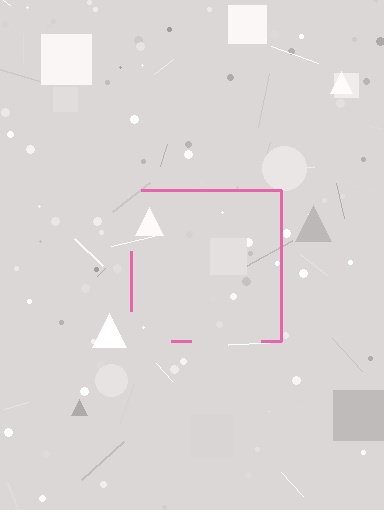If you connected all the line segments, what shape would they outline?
They would outline a square.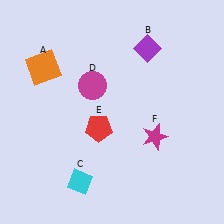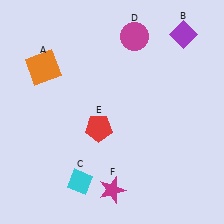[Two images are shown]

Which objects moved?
The objects that moved are: the purple diamond (B), the magenta circle (D), the magenta star (F).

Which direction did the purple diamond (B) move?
The purple diamond (B) moved right.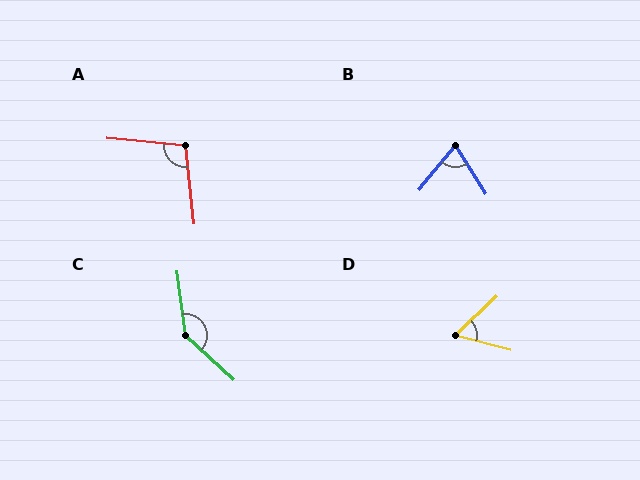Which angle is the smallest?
D, at approximately 58 degrees.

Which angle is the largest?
C, at approximately 140 degrees.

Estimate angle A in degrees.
Approximately 101 degrees.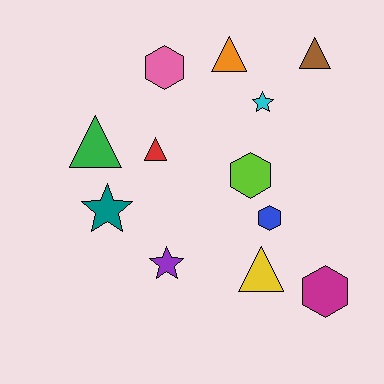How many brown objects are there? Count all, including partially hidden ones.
There is 1 brown object.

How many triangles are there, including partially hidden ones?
There are 5 triangles.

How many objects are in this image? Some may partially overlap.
There are 12 objects.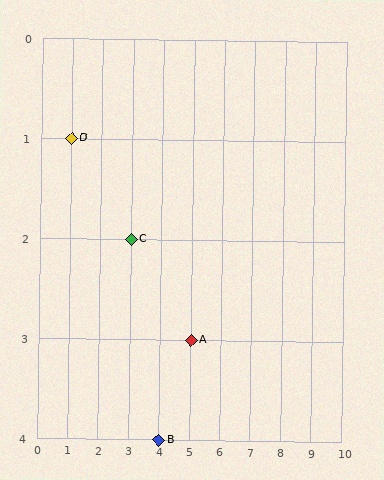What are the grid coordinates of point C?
Point C is at grid coordinates (3, 2).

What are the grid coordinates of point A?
Point A is at grid coordinates (5, 3).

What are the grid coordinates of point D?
Point D is at grid coordinates (1, 1).